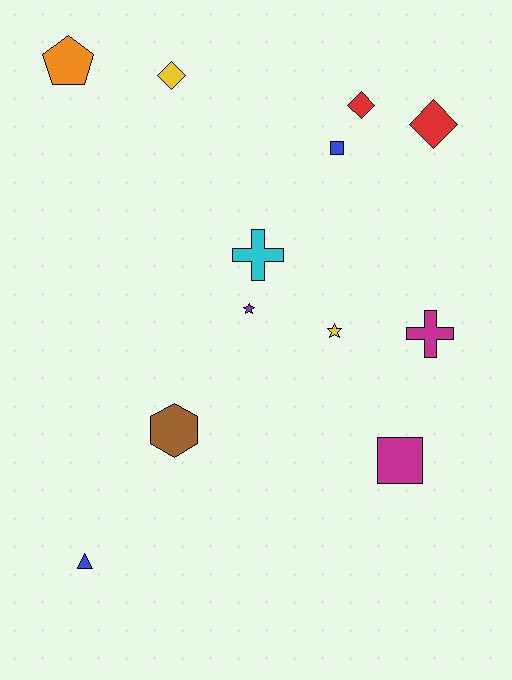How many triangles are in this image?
There is 1 triangle.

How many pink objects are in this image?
There are no pink objects.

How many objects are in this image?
There are 12 objects.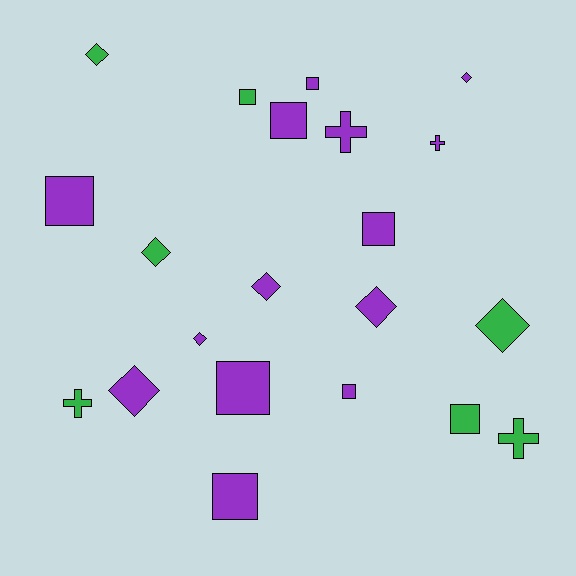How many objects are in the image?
There are 21 objects.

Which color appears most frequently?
Purple, with 14 objects.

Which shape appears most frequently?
Square, with 9 objects.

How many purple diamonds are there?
There are 5 purple diamonds.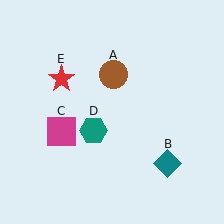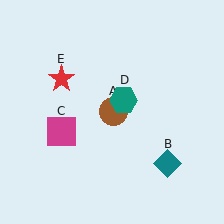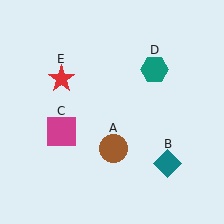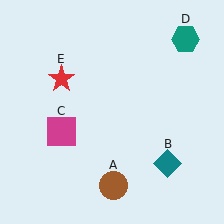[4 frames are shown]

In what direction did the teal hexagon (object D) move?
The teal hexagon (object D) moved up and to the right.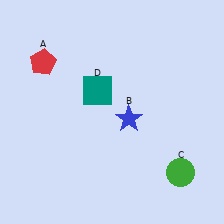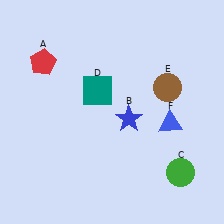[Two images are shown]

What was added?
A brown circle (E), a blue triangle (F) were added in Image 2.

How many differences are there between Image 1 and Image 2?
There are 2 differences between the two images.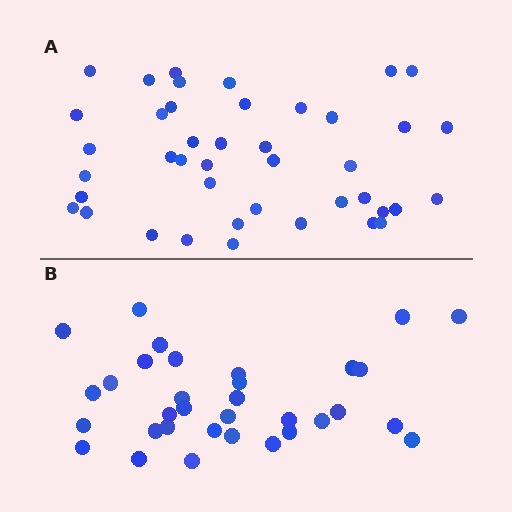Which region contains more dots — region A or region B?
Region A (the top region) has more dots.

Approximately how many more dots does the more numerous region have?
Region A has roughly 8 or so more dots than region B.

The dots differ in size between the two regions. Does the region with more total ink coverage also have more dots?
No. Region B has more total ink coverage because its dots are larger, but region A actually contains more individual dots. Total area can be misleading — the number of items is what matters here.